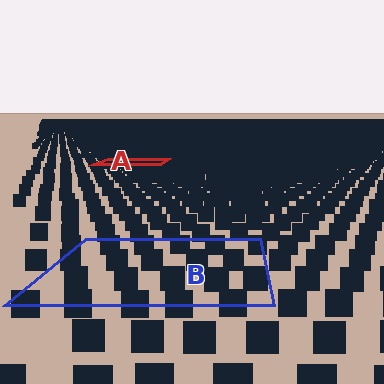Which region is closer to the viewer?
Region B is closer. The texture elements there are larger and more spread out.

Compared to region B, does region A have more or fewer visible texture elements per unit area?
Region A has more texture elements per unit area — they are packed more densely because it is farther away.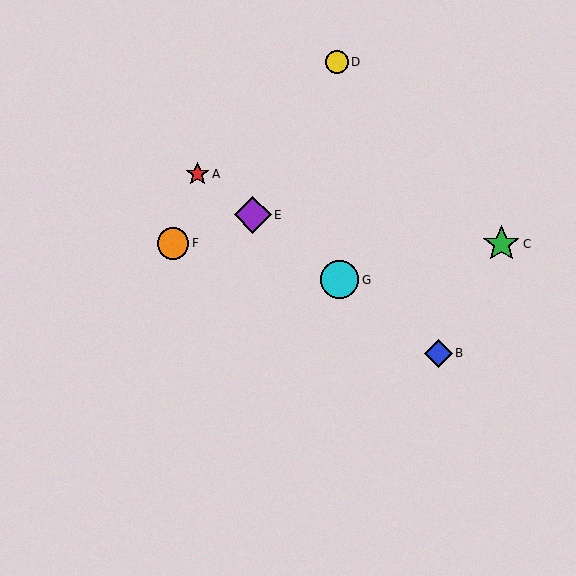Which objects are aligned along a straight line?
Objects A, B, E, G are aligned along a straight line.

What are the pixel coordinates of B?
Object B is at (438, 353).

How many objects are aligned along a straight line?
4 objects (A, B, E, G) are aligned along a straight line.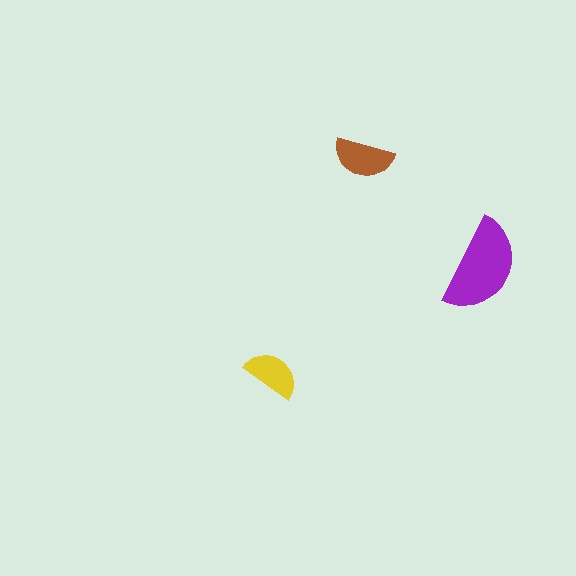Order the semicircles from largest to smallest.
the purple one, the brown one, the yellow one.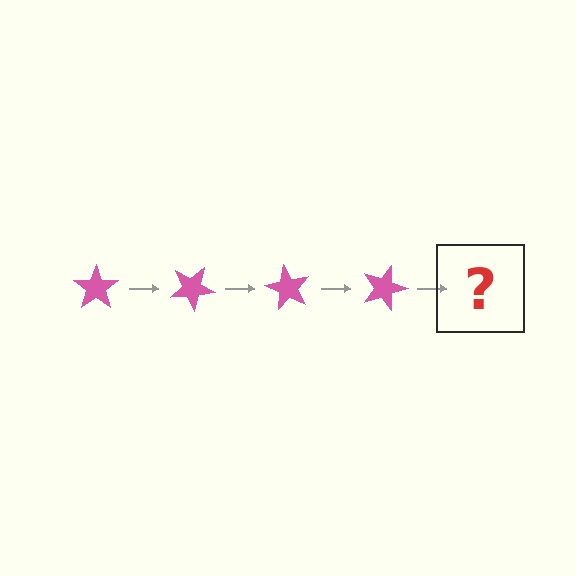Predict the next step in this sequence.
The next step is a pink star rotated 120 degrees.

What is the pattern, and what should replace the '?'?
The pattern is that the star rotates 30 degrees each step. The '?' should be a pink star rotated 120 degrees.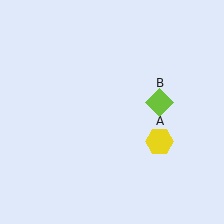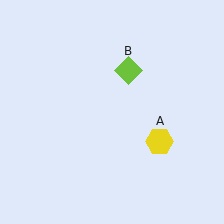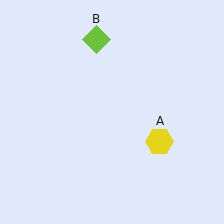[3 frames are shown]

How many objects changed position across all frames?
1 object changed position: lime diamond (object B).